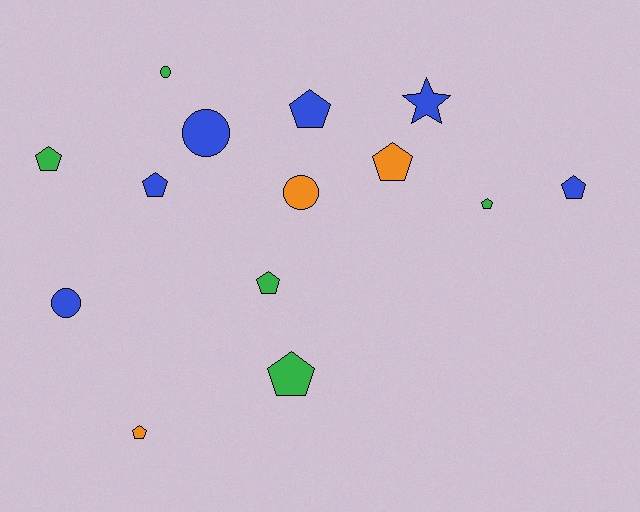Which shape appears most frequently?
Pentagon, with 9 objects.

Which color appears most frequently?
Blue, with 6 objects.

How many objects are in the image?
There are 14 objects.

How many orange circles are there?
There is 1 orange circle.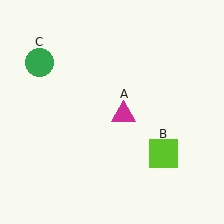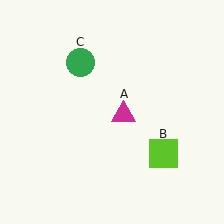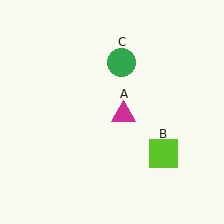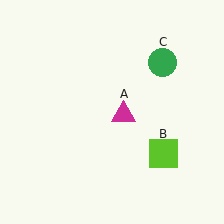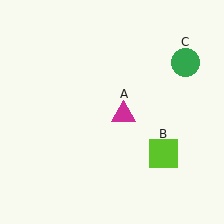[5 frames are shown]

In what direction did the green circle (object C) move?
The green circle (object C) moved right.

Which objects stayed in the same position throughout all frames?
Magenta triangle (object A) and lime square (object B) remained stationary.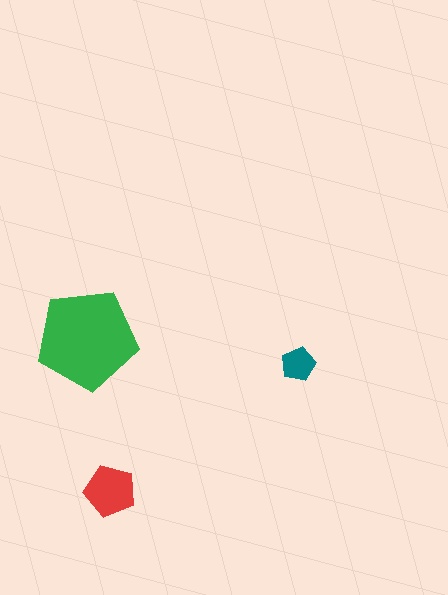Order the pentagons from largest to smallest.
the green one, the red one, the teal one.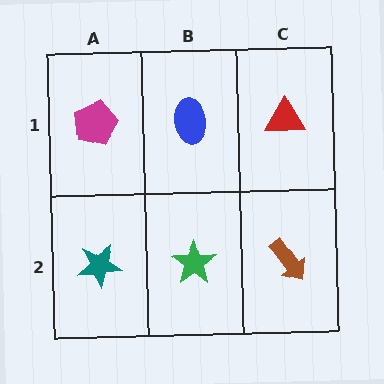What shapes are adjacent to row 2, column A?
A magenta pentagon (row 1, column A), a green star (row 2, column B).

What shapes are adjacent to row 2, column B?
A blue ellipse (row 1, column B), a teal star (row 2, column A), a brown arrow (row 2, column C).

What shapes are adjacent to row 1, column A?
A teal star (row 2, column A), a blue ellipse (row 1, column B).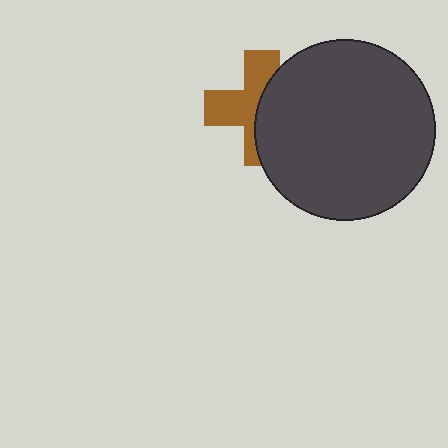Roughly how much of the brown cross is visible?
About half of it is visible (roughly 52%).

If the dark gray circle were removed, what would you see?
You would see the complete brown cross.